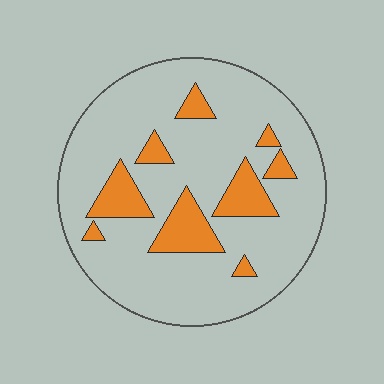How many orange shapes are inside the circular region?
9.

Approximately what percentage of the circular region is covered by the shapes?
Approximately 20%.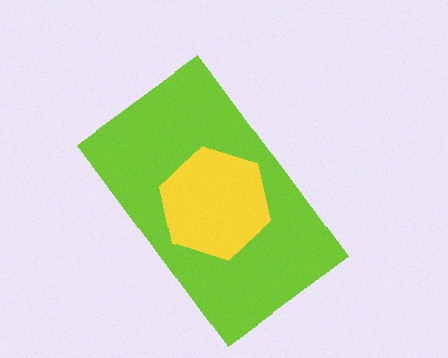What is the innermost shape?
The yellow hexagon.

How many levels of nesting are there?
2.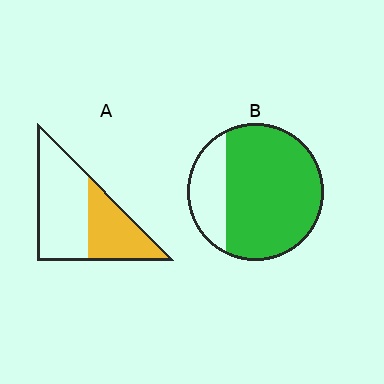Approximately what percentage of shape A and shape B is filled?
A is approximately 40% and B is approximately 75%.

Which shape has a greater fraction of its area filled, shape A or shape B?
Shape B.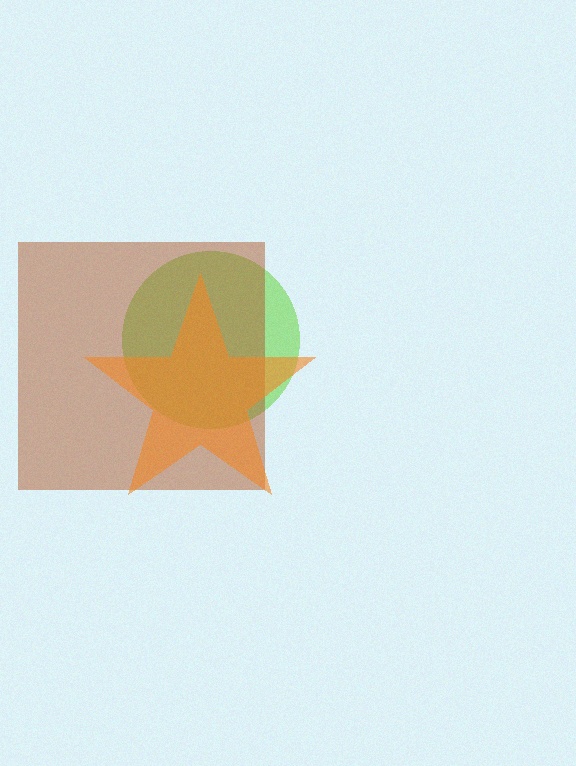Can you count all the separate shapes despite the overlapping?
Yes, there are 3 separate shapes.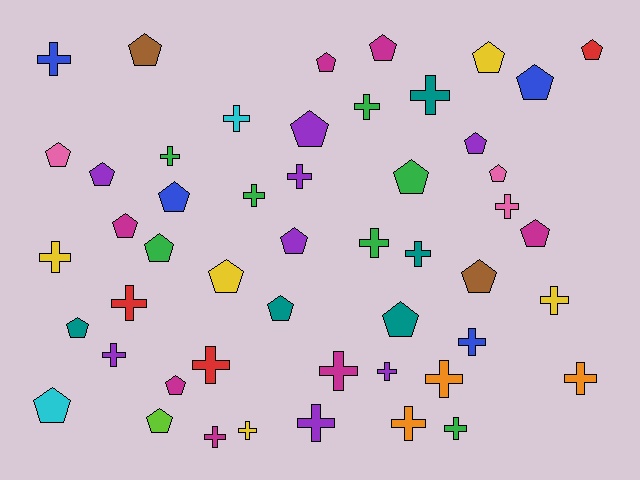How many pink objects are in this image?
There are 3 pink objects.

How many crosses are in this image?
There are 25 crosses.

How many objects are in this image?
There are 50 objects.